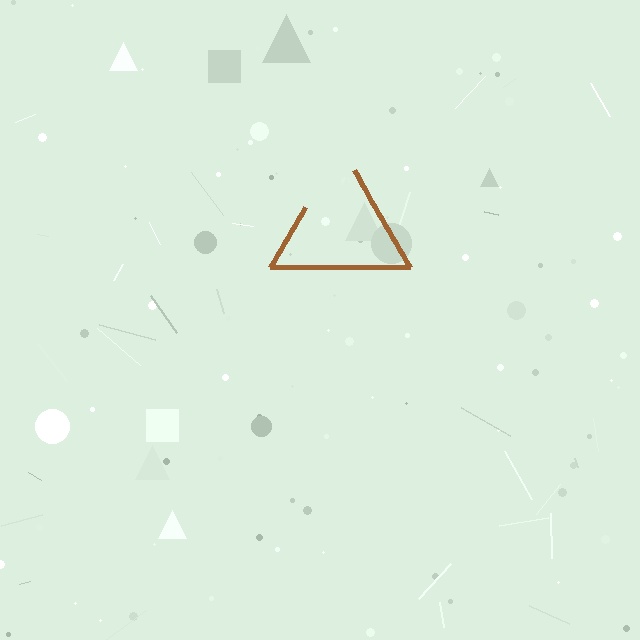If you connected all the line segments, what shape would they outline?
They would outline a triangle.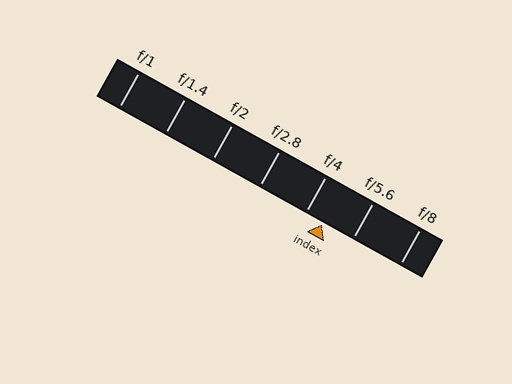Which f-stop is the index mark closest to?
The index mark is closest to f/4.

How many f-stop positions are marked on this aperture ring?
There are 7 f-stop positions marked.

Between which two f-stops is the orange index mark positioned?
The index mark is between f/4 and f/5.6.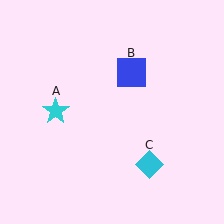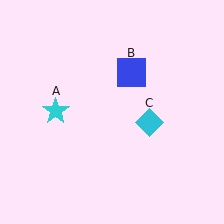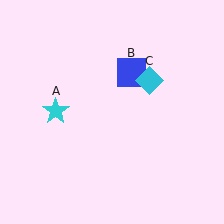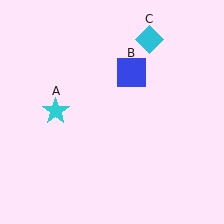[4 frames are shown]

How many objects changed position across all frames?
1 object changed position: cyan diamond (object C).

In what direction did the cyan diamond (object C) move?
The cyan diamond (object C) moved up.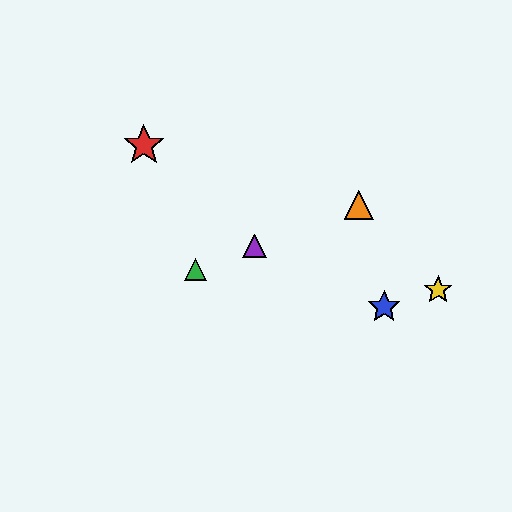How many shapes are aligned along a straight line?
3 shapes (the green triangle, the purple triangle, the orange triangle) are aligned along a straight line.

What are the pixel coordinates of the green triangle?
The green triangle is at (195, 269).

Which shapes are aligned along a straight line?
The green triangle, the purple triangle, the orange triangle are aligned along a straight line.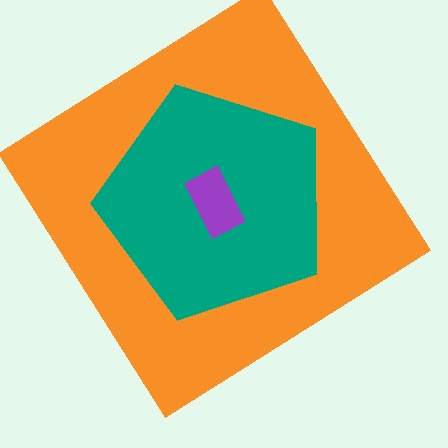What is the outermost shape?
The orange diamond.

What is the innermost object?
The purple rectangle.